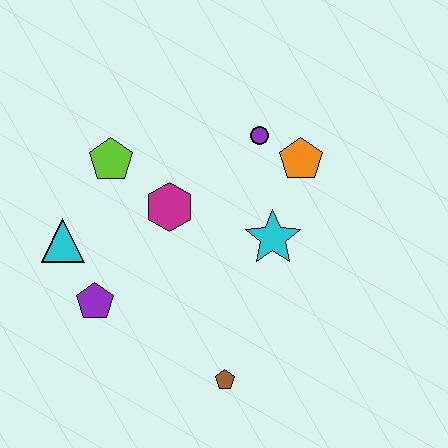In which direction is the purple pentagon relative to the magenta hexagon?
The purple pentagon is below the magenta hexagon.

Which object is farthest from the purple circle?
The brown pentagon is farthest from the purple circle.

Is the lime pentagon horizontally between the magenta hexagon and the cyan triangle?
Yes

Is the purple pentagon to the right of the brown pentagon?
No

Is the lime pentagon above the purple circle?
No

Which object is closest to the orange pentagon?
The purple circle is closest to the orange pentagon.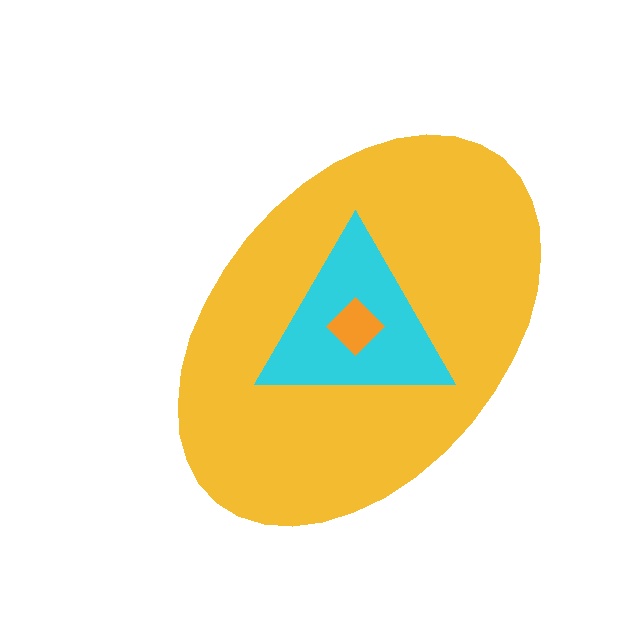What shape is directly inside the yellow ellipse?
The cyan triangle.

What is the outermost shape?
The yellow ellipse.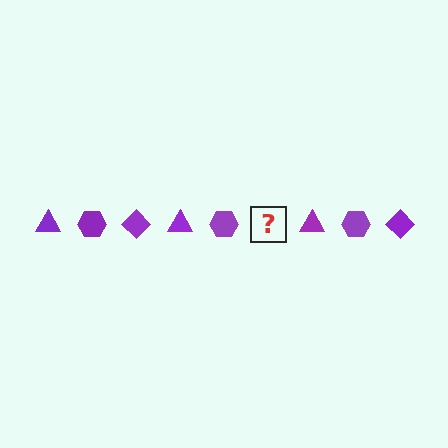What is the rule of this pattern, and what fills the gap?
The rule is that the pattern cycles through triangle, hexagon, diamond shapes in purple. The gap should be filled with a purple diamond.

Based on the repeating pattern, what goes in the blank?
The blank should be a purple diamond.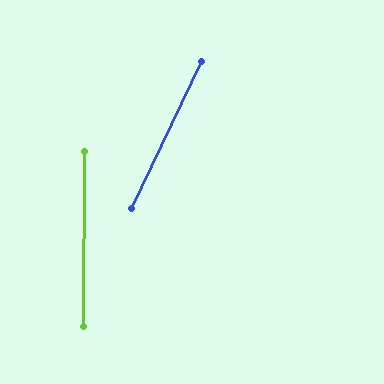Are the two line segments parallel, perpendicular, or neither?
Neither parallel nor perpendicular — they differ by about 25°.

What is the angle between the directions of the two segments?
Approximately 25 degrees.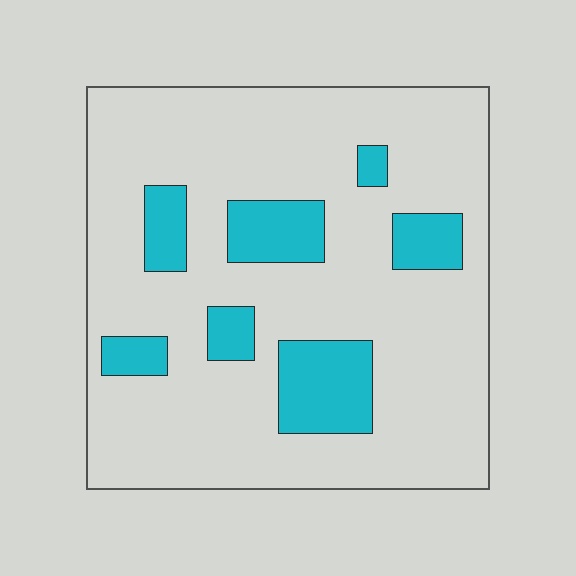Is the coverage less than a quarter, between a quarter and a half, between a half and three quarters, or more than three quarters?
Less than a quarter.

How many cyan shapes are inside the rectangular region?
7.